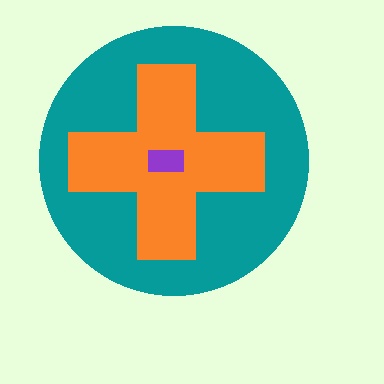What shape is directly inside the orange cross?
The purple rectangle.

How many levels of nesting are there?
3.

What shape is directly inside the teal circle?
The orange cross.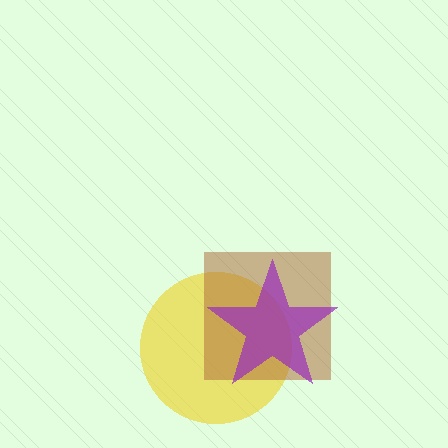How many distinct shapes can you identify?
There are 3 distinct shapes: a yellow circle, a brown square, a purple star.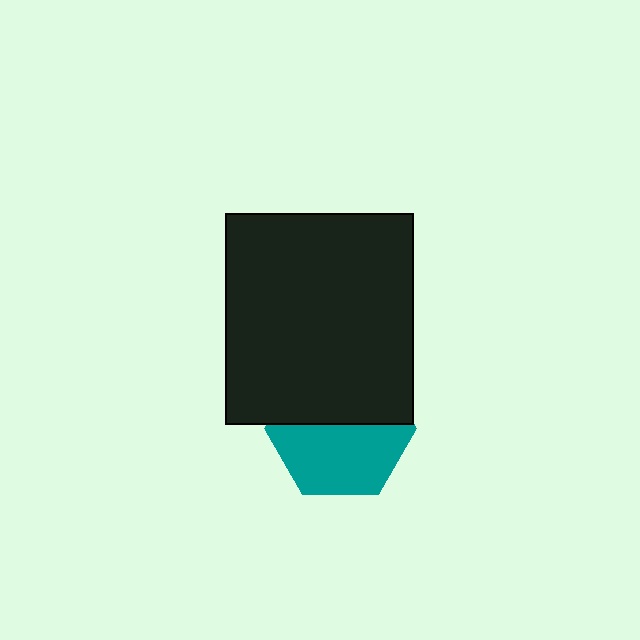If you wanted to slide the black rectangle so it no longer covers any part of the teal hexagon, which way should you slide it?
Slide it up — that is the most direct way to separate the two shapes.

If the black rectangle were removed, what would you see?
You would see the complete teal hexagon.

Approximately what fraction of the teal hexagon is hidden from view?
Roughly 47% of the teal hexagon is hidden behind the black rectangle.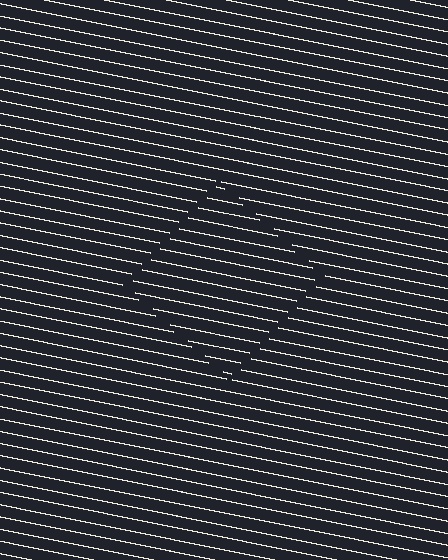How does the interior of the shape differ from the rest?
The interior of the shape contains the same grating, shifted by half a period — the contour is defined by the phase discontinuity where line-ends from the inner and outer gratings abut.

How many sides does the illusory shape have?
4 sides — the line-ends trace a square.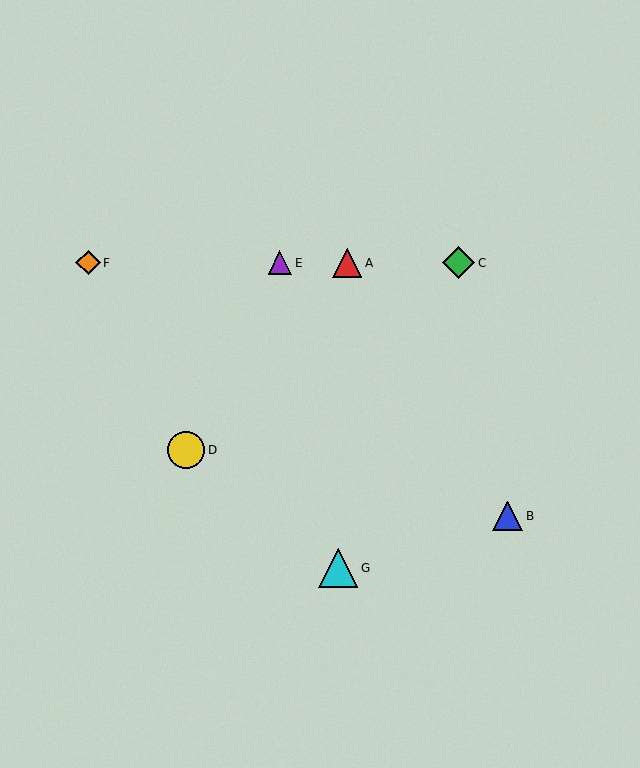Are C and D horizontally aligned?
No, C is at y≈263 and D is at y≈450.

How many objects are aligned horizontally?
4 objects (A, C, E, F) are aligned horizontally.